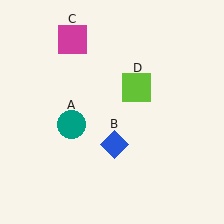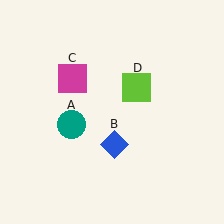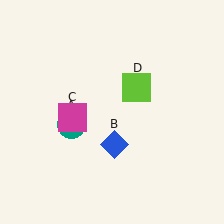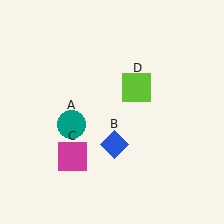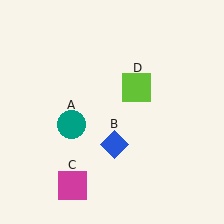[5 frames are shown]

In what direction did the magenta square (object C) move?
The magenta square (object C) moved down.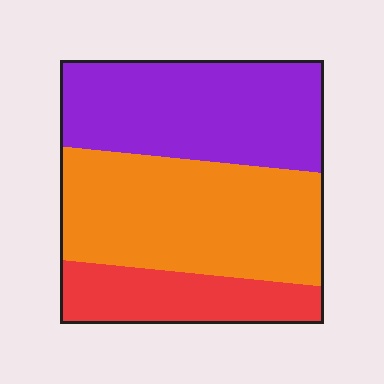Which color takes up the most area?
Orange, at roughly 45%.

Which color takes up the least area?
Red, at roughly 20%.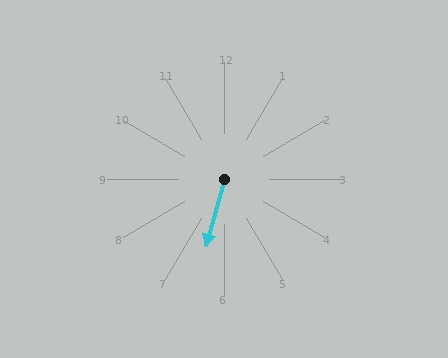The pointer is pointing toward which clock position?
Roughly 7 o'clock.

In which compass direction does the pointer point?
South.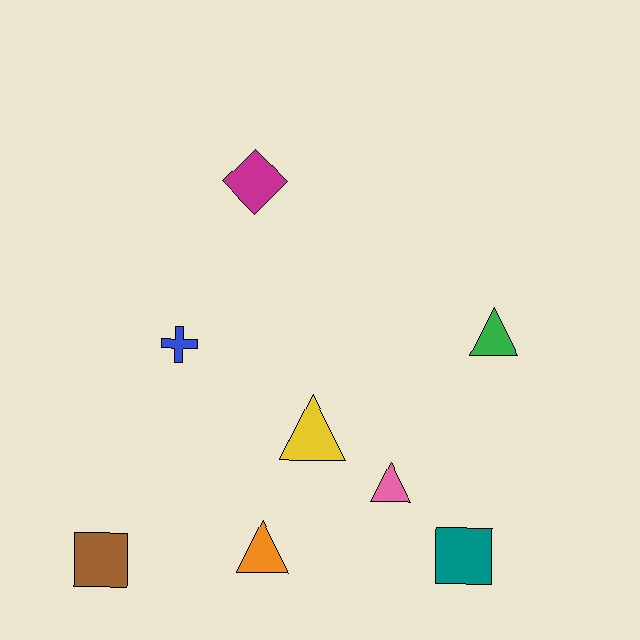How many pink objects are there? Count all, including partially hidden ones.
There is 1 pink object.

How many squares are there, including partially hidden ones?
There are 2 squares.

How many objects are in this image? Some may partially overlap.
There are 8 objects.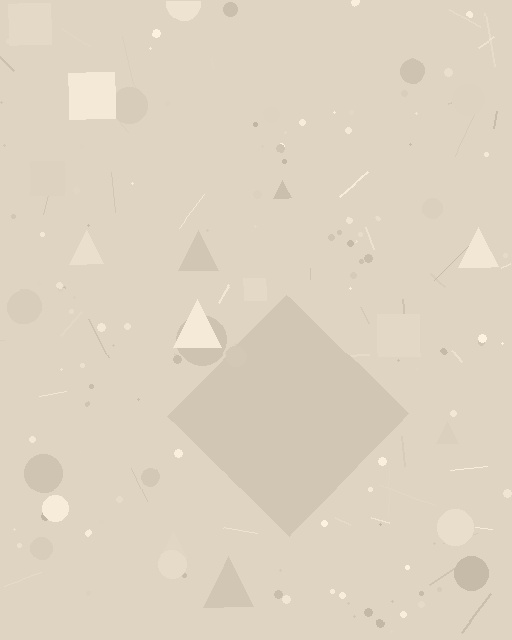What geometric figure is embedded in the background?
A diamond is embedded in the background.